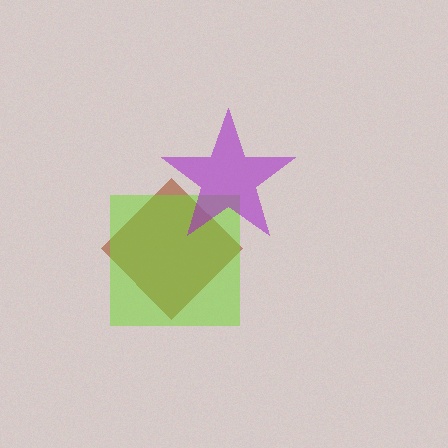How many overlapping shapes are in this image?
There are 3 overlapping shapes in the image.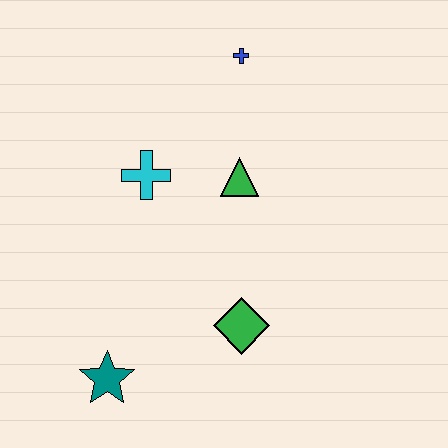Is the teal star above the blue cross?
No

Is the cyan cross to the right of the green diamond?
No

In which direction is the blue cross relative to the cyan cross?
The blue cross is above the cyan cross.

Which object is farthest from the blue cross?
The teal star is farthest from the blue cross.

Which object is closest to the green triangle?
The cyan cross is closest to the green triangle.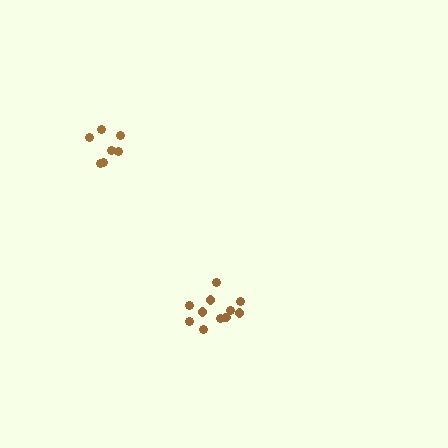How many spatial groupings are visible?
There are 2 spatial groupings.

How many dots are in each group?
Group 1: 11 dots, Group 2: 7 dots (18 total).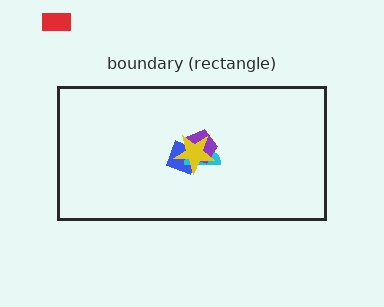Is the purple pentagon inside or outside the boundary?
Inside.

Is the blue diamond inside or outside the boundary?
Inside.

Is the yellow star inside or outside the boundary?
Inside.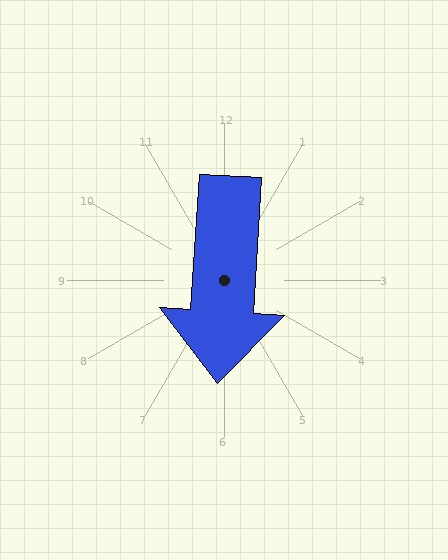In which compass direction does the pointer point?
South.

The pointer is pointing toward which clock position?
Roughly 6 o'clock.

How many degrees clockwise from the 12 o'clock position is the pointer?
Approximately 184 degrees.